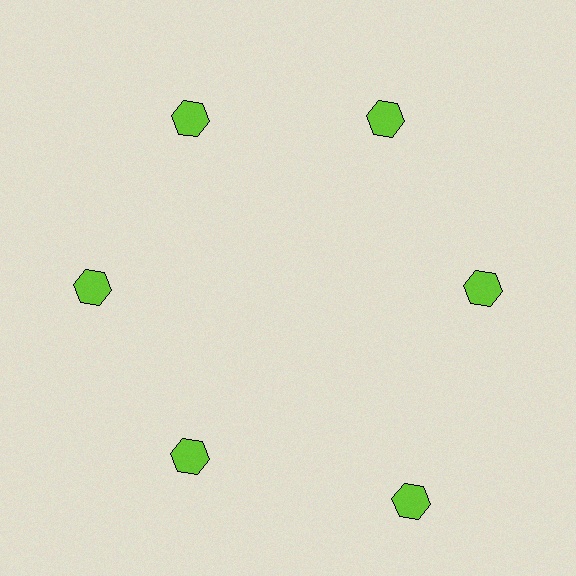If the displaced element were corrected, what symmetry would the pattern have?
It would have 6-fold rotational symmetry — the pattern would map onto itself every 60 degrees.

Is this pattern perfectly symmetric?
No. The 6 lime hexagons are arranged in a ring, but one element near the 5 o'clock position is pushed outward from the center, breaking the 6-fold rotational symmetry.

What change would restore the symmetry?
The symmetry would be restored by moving it inward, back onto the ring so that all 6 hexagons sit at equal angles and equal distance from the center.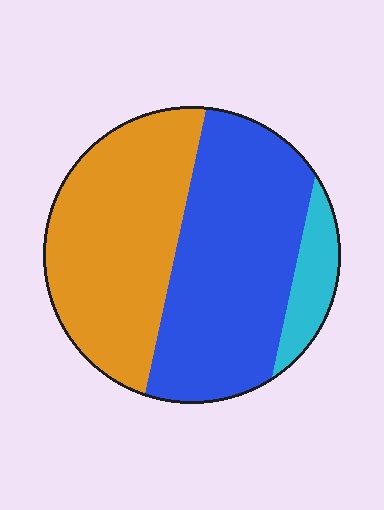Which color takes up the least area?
Cyan, at roughly 10%.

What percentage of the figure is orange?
Orange takes up about two fifths (2/5) of the figure.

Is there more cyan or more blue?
Blue.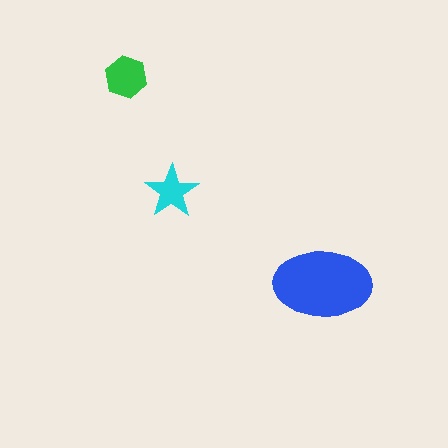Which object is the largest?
The blue ellipse.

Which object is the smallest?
The cyan star.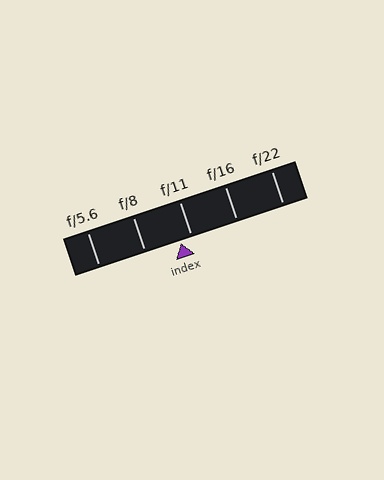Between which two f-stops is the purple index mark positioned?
The index mark is between f/8 and f/11.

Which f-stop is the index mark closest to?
The index mark is closest to f/11.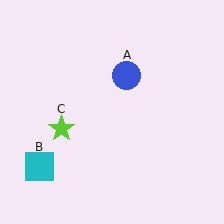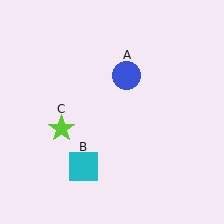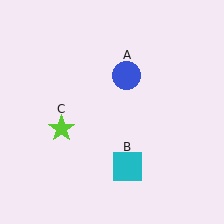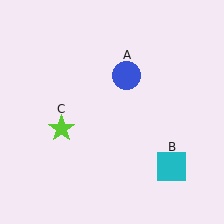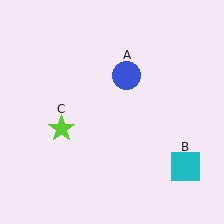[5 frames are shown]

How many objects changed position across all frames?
1 object changed position: cyan square (object B).